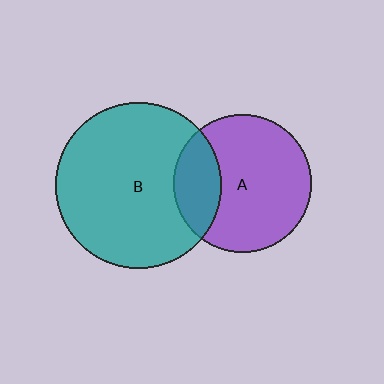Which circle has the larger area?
Circle B (teal).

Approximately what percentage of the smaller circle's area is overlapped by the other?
Approximately 25%.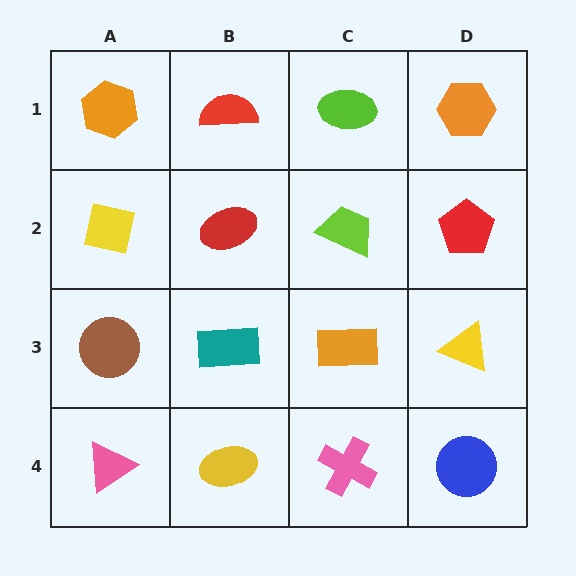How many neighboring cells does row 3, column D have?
3.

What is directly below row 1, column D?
A red pentagon.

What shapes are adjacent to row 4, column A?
A brown circle (row 3, column A), a yellow ellipse (row 4, column B).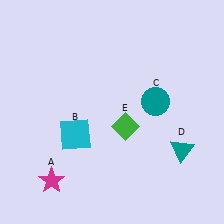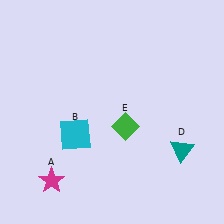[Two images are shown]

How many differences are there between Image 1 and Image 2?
There is 1 difference between the two images.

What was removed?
The teal circle (C) was removed in Image 2.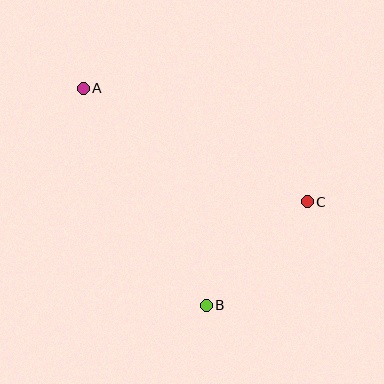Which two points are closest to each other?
Points B and C are closest to each other.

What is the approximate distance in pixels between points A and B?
The distance between A and B is approximately 249 pixels.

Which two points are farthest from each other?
Points A and C are farthest from each other.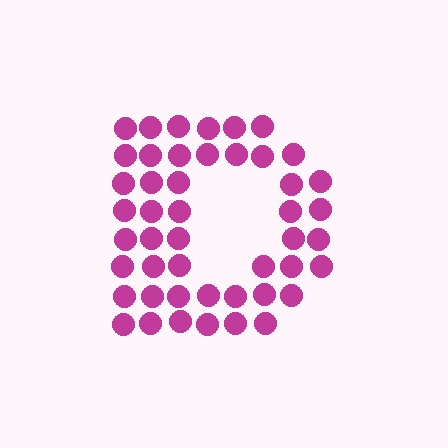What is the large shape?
The large shape is the letter D.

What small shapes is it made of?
It is made of small circles.